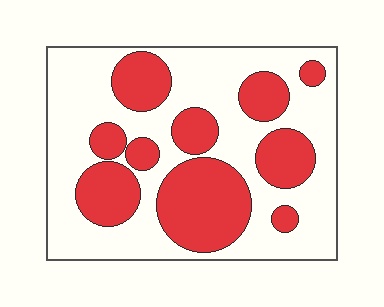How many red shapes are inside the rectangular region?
10.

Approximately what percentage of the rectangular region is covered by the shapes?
Approximately 40%.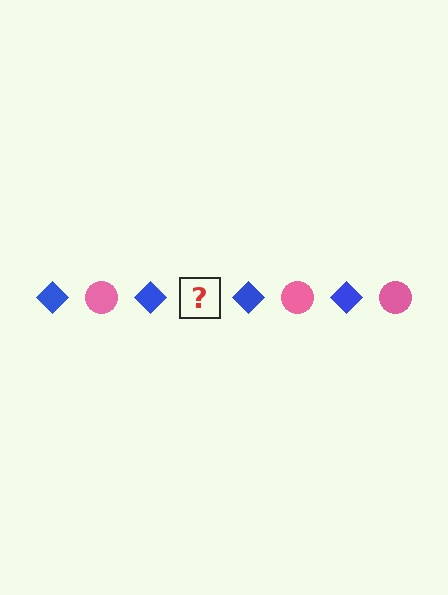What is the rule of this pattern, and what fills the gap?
The rule is that the pattern alternates between blue diamond and pink circle. The gap should be filled with a pink circle.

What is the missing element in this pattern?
The missing element is a pink circle.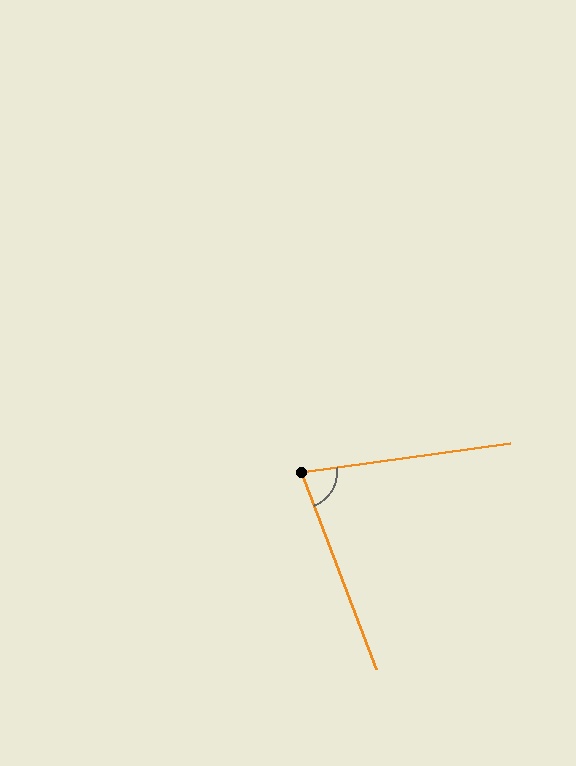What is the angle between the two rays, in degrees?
Approximately 77 degrees.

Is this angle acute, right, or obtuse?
It is acute.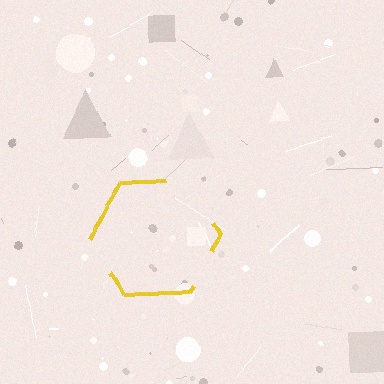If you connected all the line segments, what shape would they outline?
They would outline a hexagon.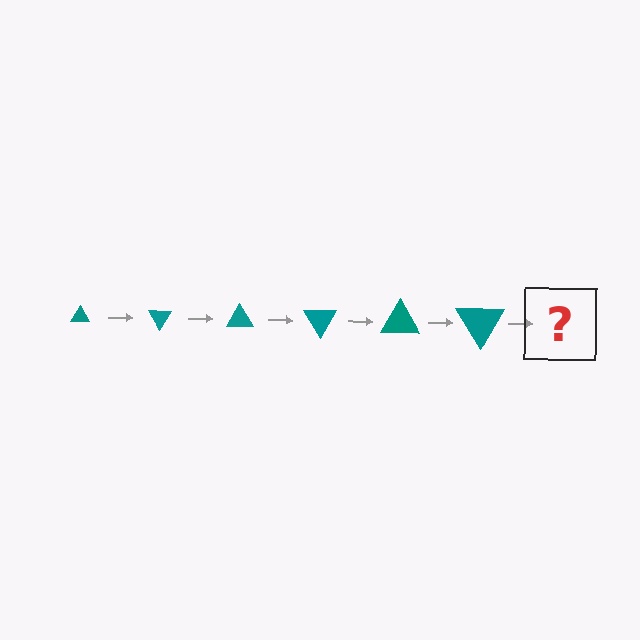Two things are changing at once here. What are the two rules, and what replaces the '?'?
The two rules are that the triangle grows larger each step and it rotates 60 degrees each step. The '?' should be a triangle, larger than the previous one and rotated 360 degrees from the start.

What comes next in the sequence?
The next element should be a triangle, larger than the previous one and rotated 360 degrees from the start.